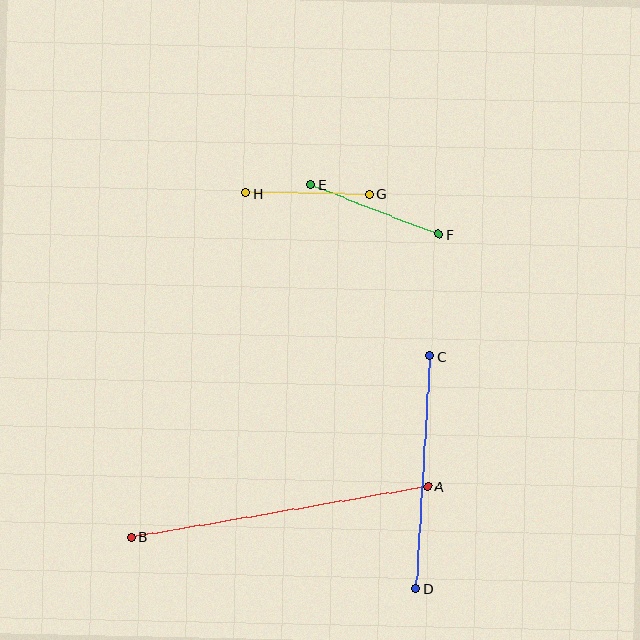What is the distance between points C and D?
The distance is approximately 233 pixels.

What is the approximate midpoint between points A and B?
The midpoint is at approximately (280, 512) pixels.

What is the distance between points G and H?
The distance is approximately 124 pixels.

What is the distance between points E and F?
The distance is approximately 137 pixels.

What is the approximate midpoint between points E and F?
The midpoint is at approximately (375, 209) pixels.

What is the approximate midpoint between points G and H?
The midpoint is at approximately (307, 194) pixels.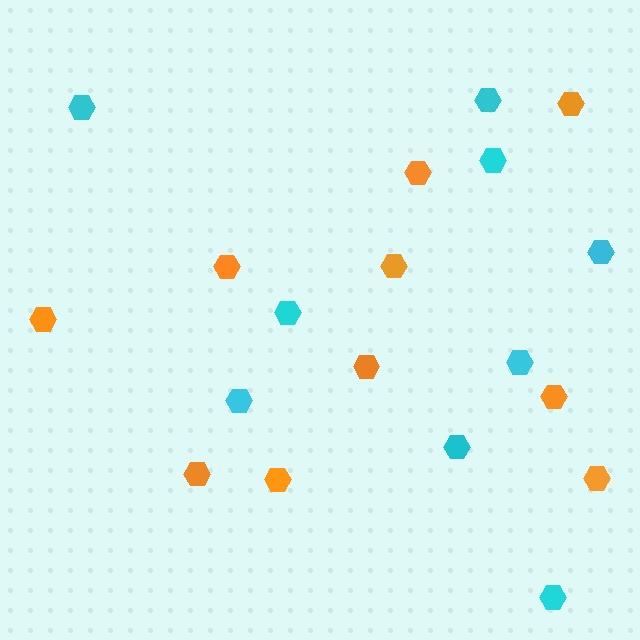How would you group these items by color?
There are 2 groups: one group of cyan hexagons (9) and one group of orange hexagons (10).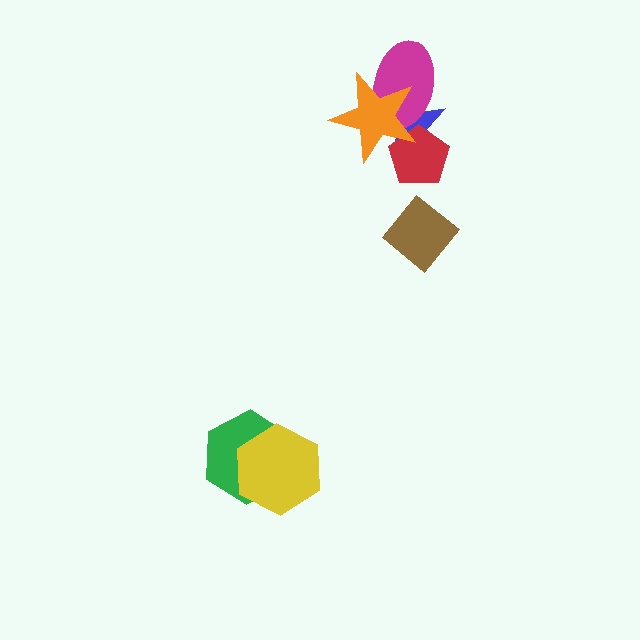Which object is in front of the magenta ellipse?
The orange star is in front of the magenta ellipse.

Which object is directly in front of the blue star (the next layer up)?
The magenta ellipse is directly in front of the blue star.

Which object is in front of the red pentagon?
The orange star is in front of the red pentagon.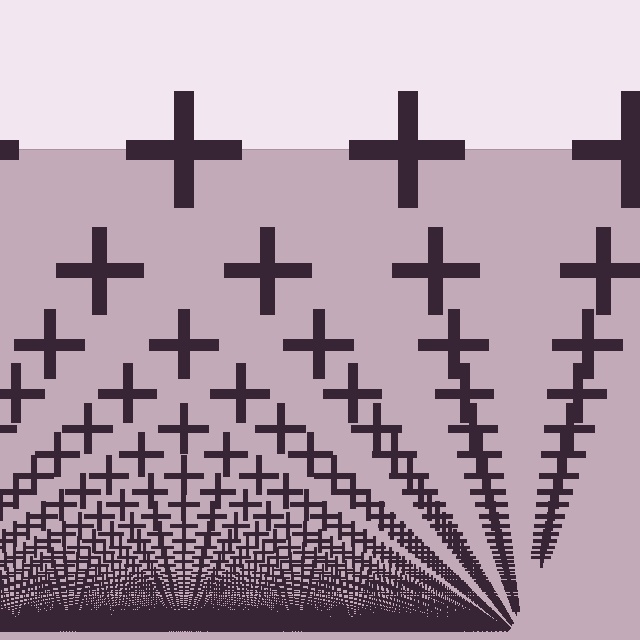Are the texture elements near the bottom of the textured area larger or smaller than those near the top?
Smaller. The gradient is inverted — elements near the bottom are smaller and denser.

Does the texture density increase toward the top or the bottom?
Density increases toward the bottom.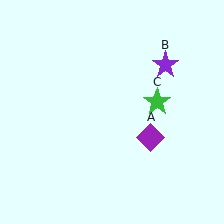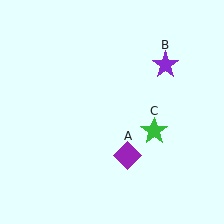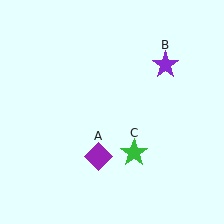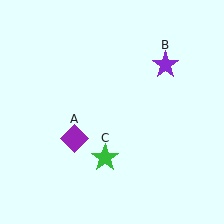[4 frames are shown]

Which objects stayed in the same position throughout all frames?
Purple star (object B) remained stationary.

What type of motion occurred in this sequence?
The purple diamond (object A), green star (object C) rotated clockwise around the center of the scene.